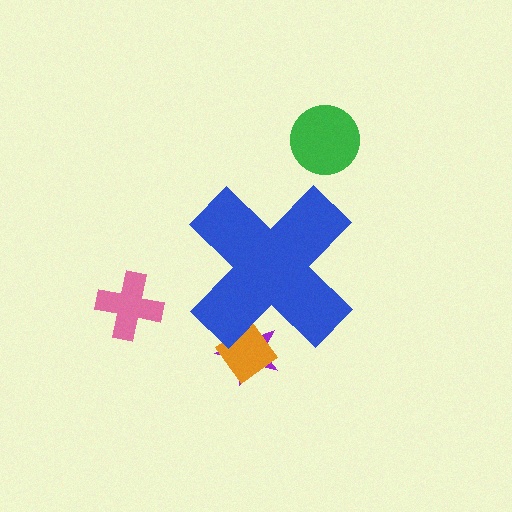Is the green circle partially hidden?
No, the green circle is fully visible.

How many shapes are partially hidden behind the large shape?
2 shapes are partially hidden.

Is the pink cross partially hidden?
No, the pink cross is fully visible.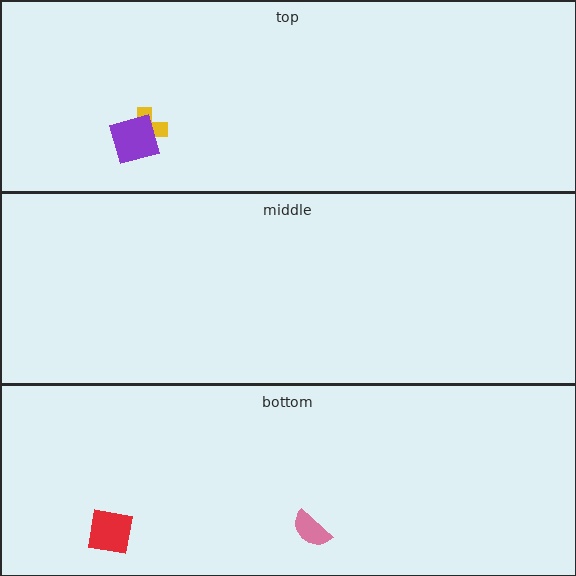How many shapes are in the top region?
2.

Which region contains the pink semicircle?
The bottom region.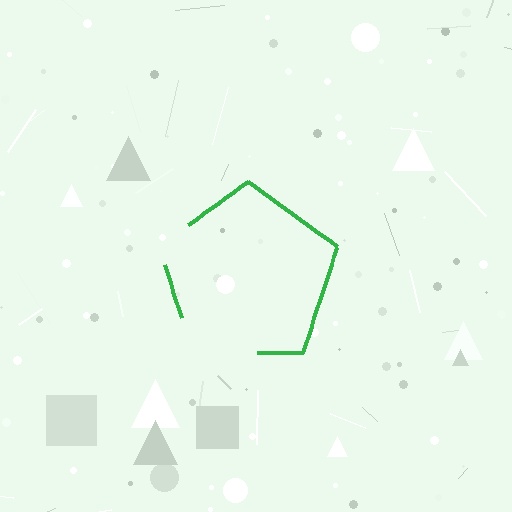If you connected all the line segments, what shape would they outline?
They would outline a pentagon.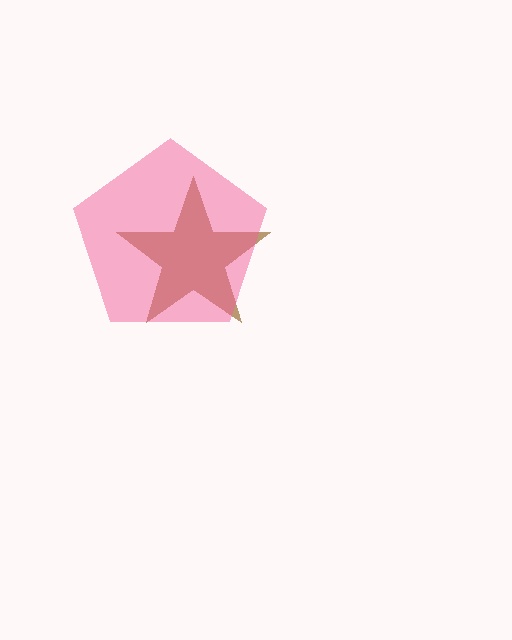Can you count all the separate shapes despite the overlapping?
Yes, there are 2 separate shapes.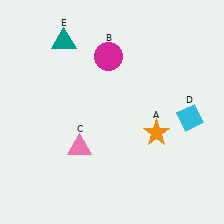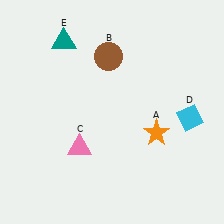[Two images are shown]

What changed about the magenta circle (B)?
In Image 1, B is magenta. In Image 2, it changed to brown.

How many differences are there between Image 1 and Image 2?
There is 1 difference between the two images.